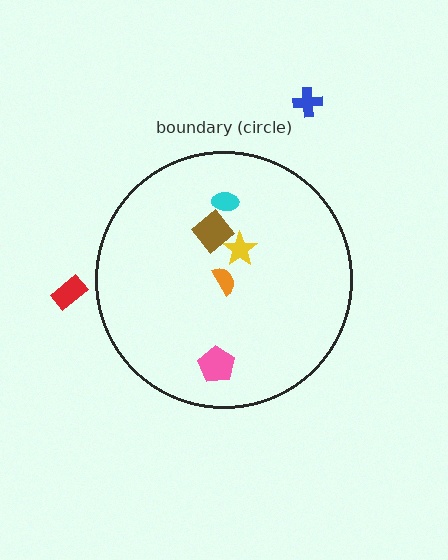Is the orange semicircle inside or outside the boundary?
Inside.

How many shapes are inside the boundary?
5 inside, 2 outside.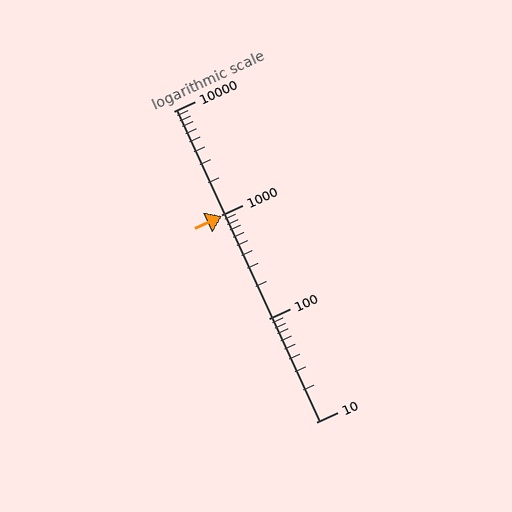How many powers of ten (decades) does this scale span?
The scale spans 3 decades, from 10 to 10000.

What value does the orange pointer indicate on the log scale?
The pointer indicates approximately 970.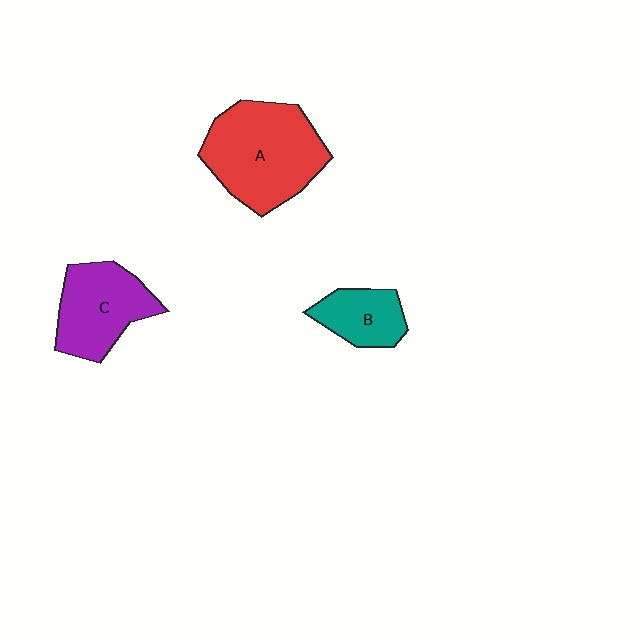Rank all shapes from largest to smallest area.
From largest to smallest: A (red), C (purple), B (teal).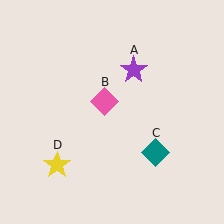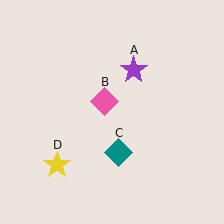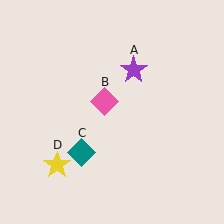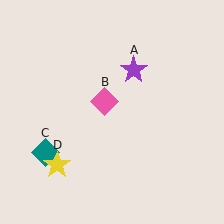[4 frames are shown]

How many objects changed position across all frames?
1 object changed position: teal diamond (object C).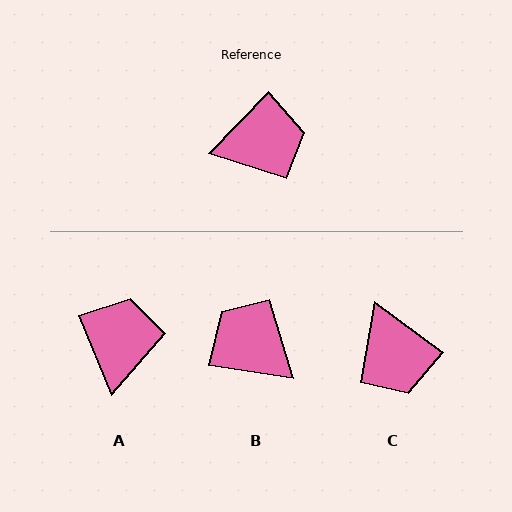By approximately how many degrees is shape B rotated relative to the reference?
Approximately 126 degrees counter-clockwise.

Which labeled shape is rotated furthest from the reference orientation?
B, about 126 degrees away.